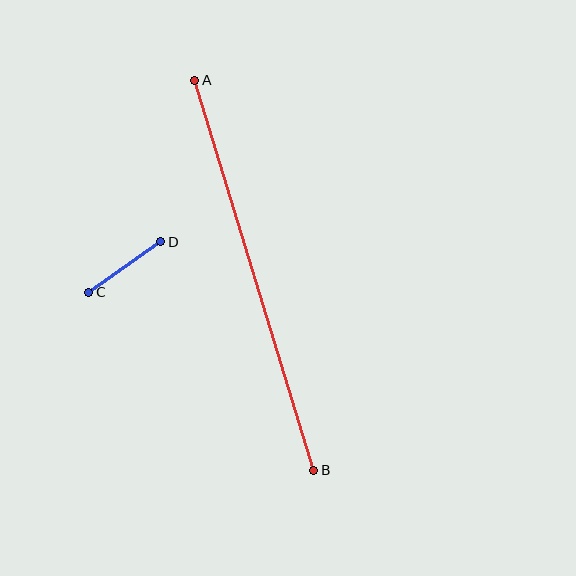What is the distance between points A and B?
The distance is approximately 408 pixels.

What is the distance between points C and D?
The distance is approximately 88 pixels.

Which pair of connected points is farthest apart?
Points A and B are farthest apart.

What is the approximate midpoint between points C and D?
The midpoint is at approximately (125, 267) pixels.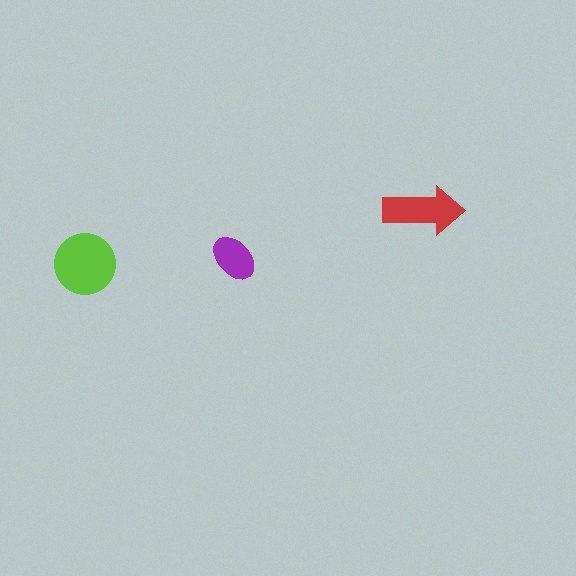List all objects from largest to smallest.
The lime circle, the red arrow, the purple ellipse.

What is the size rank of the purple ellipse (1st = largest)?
3rd.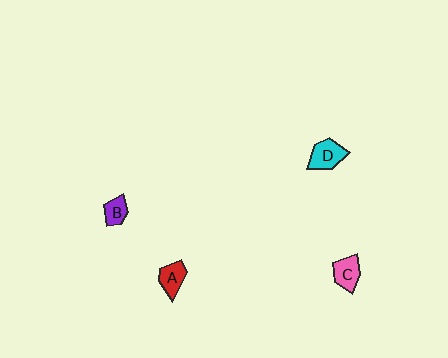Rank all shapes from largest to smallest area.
From largest to smallest: D (cyan), C (pink), A (red), B (purple).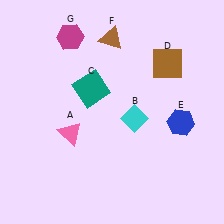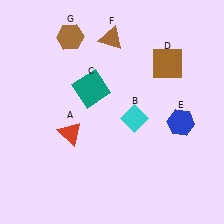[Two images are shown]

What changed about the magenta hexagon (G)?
In Image 1, G is magenta. In Image 2, it changed to brown.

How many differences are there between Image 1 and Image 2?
There are 2 differences between the two images.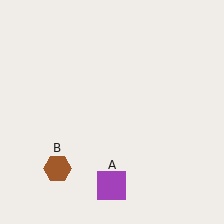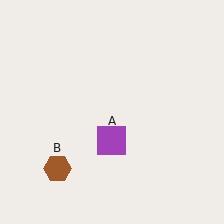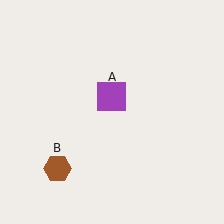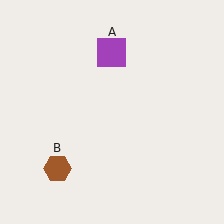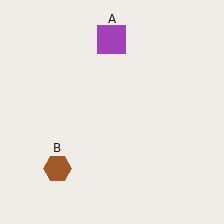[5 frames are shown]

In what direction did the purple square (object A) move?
The purple square (object A) moved up.